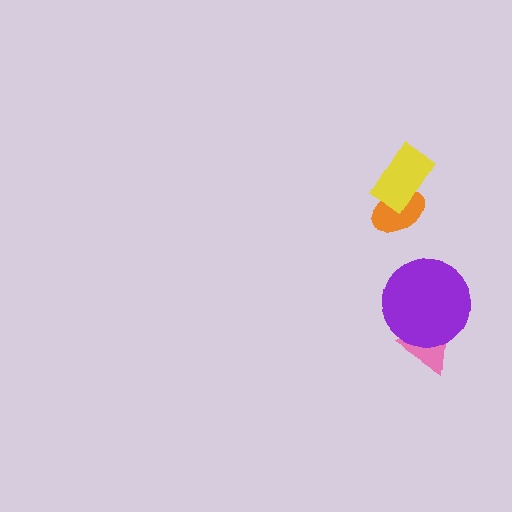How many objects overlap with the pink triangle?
1 object overlaps with the pink triangle.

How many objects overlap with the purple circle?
1 object overlaps with the purple circle.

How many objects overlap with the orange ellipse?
1 object overlaps with the orange ellipse.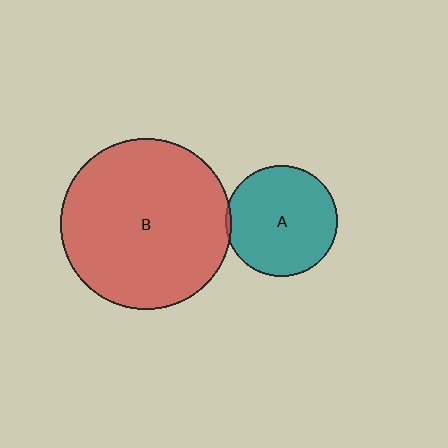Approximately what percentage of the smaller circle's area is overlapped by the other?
Approximately 5%.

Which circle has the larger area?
Circle B (red).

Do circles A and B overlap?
Yes.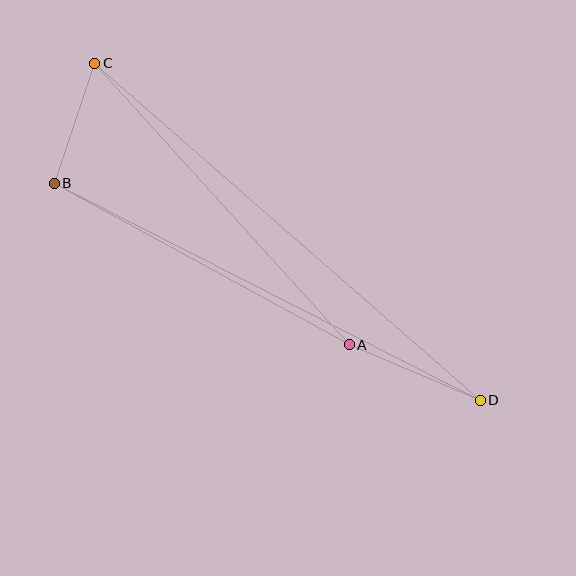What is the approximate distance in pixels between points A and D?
The distance between A and D is approximately 142 pixels.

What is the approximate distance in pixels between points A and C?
The distance between A and C is approximately 380 pixels.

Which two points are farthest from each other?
Points C and D are farthest from each other.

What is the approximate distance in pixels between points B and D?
The distance between B and D is approximately 478 pixels.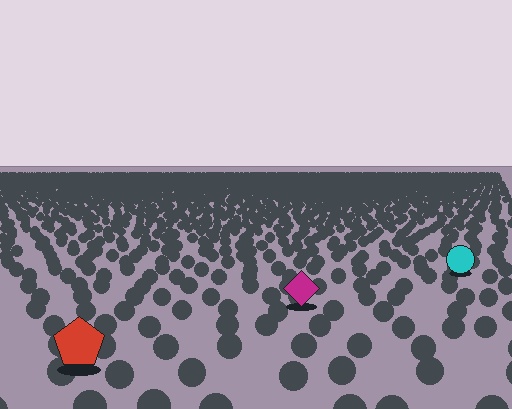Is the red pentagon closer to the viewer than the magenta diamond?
Yes. The red pentagon is closer — you can tell from the texture gradient: the ground texture is coarser near it.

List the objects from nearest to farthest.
From nearest to farthest: the red pentagon, the magenta diamond, the cyan circle.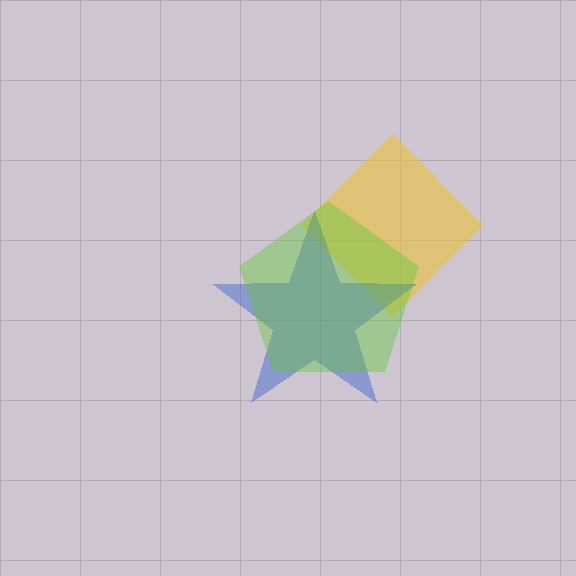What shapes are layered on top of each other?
The layered shapes are: a yellow diamond, a blue star, a lime pentagon.